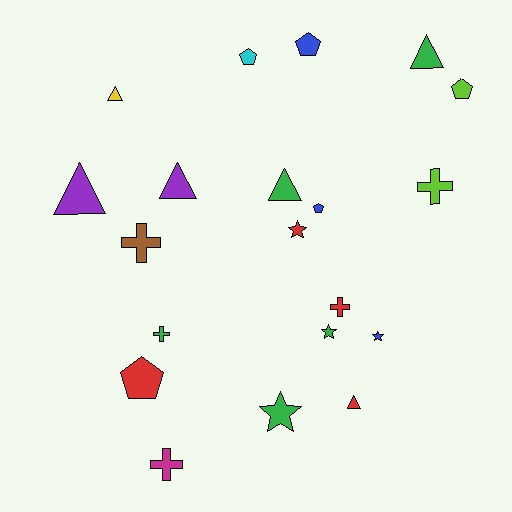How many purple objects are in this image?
There are 2 purple objects.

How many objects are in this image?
There are 20 objects.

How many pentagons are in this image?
There are 5 pentagons.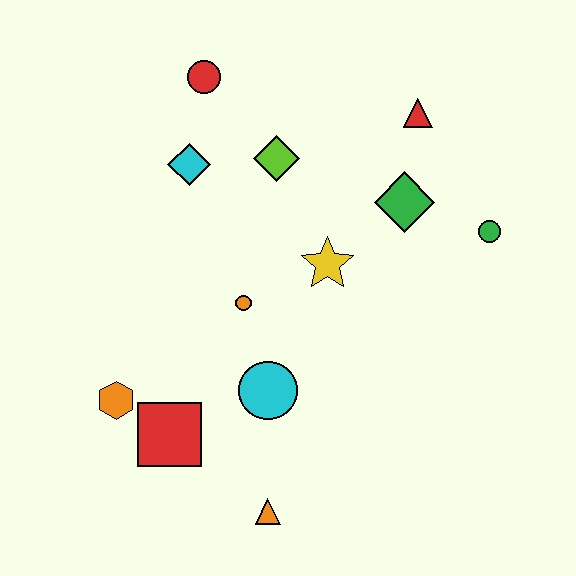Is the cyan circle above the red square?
Yes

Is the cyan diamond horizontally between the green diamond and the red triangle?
No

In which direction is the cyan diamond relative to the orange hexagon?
The cyan diamond is above the orange hexagon.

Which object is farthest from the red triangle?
The orange triangle is farthest from the red triangle.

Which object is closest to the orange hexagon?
The red square is closest to the orange hexagon.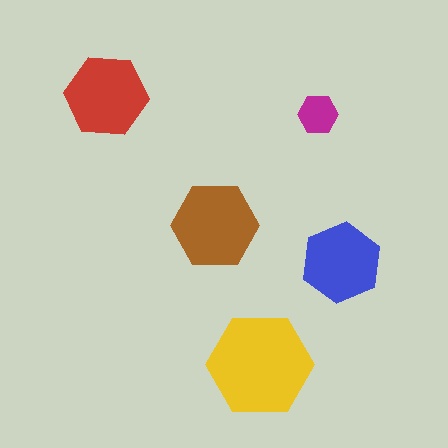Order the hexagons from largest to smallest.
the yellow one, the brown one, the red one, the blue one, the magenta one.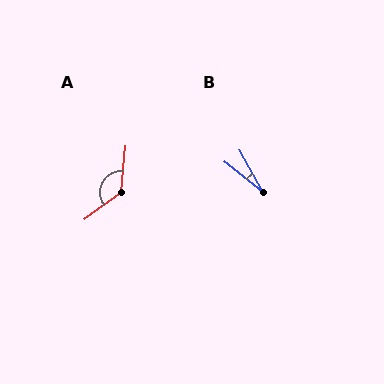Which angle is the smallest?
B, at approximately 23 degrees.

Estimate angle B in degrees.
Approximately 23 degrees.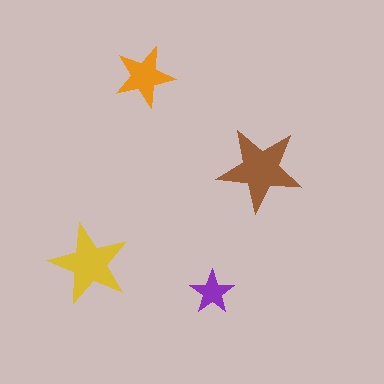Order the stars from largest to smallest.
the brown one, the yellow one, the orange one, the purple one.